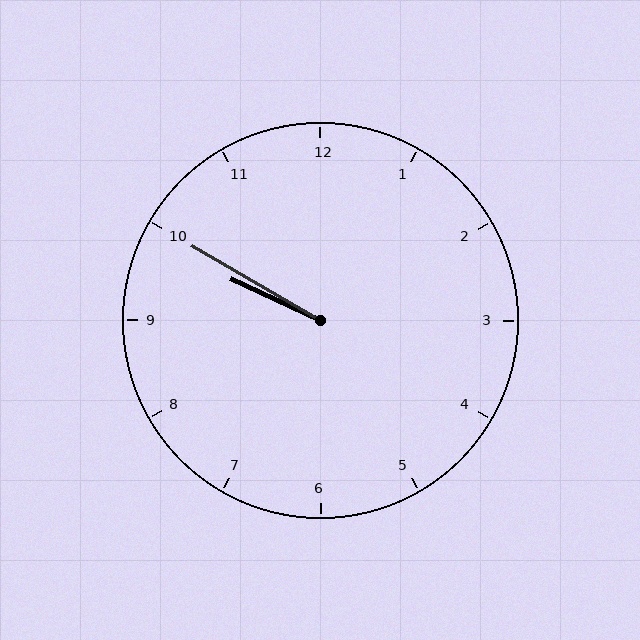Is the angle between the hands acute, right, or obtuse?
It is acute.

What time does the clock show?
9:50.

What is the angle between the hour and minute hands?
Approximately 5 degrees.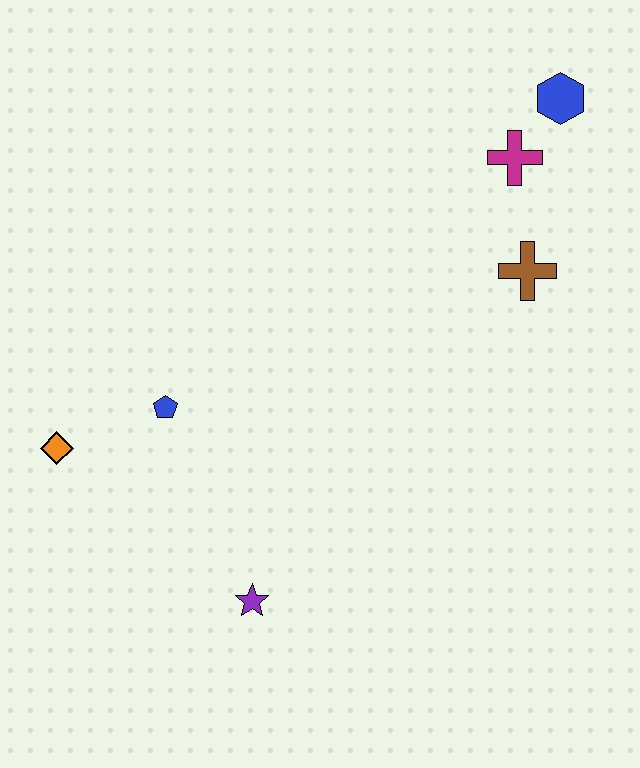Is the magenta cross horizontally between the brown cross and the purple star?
Yes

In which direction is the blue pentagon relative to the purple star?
The blue pentagon is above the purple star.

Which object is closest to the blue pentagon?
The orange diamond is closest to the blue pentagon.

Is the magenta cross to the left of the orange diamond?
No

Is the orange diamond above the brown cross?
No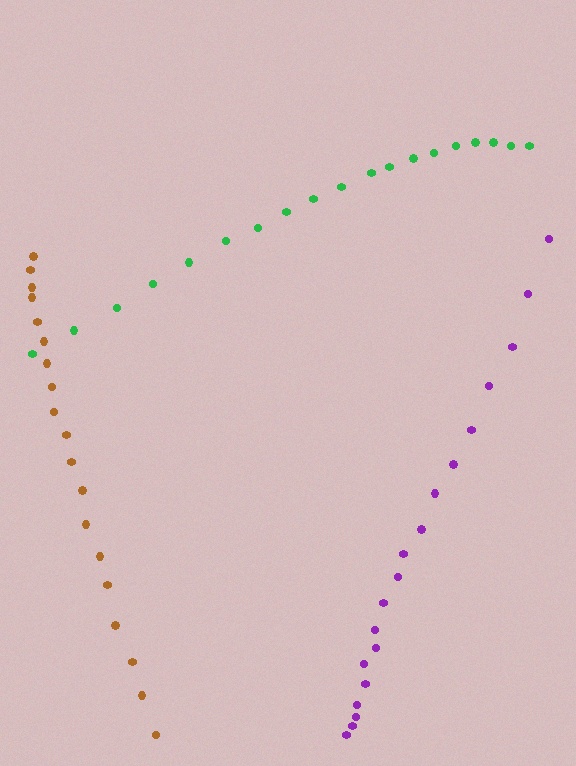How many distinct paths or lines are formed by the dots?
There are 3 distinct paths.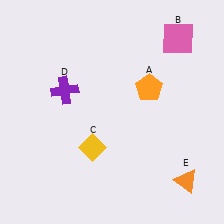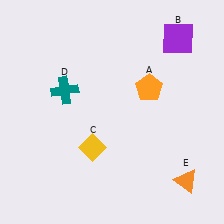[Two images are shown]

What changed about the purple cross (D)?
In Image 1, D is purple. In Image 2, it changed to teal.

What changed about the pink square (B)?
In Image 1, B is pink. In Image 2, it changed to purple.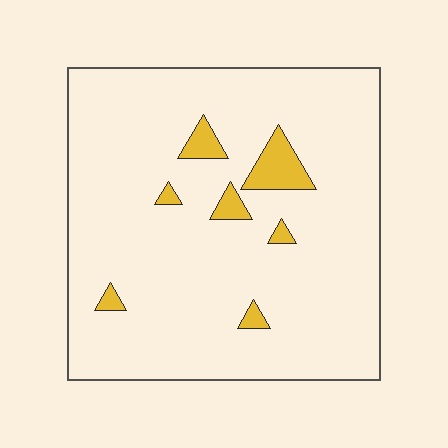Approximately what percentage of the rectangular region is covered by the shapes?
Approximately 5%.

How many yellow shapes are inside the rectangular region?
7.